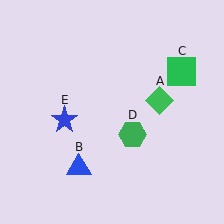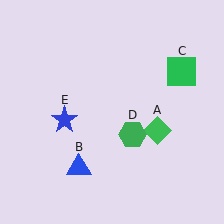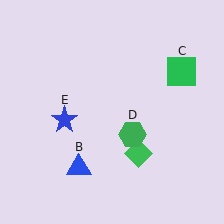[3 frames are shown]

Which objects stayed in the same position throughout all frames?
Blue triangle (object B) and green square (object C) and green hexagon (object D) and blue star (object E) remained stationary.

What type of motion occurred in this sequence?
The green diamond (object A) rotated clockwise around the center of the scene.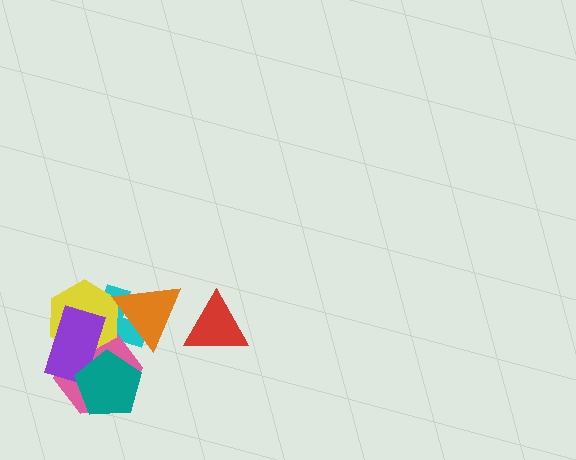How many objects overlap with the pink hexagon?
4 objects overlap with the pink hexagon.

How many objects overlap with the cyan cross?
5 objects overlap with the cyan cross.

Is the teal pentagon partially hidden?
No, no other shape covers it.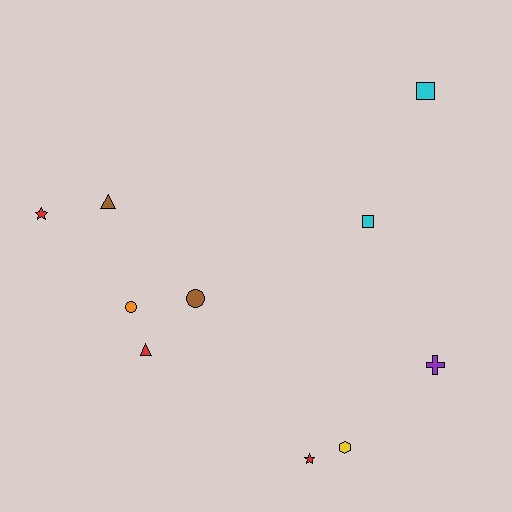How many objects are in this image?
There are 10 objects.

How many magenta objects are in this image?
There are no magenta objects.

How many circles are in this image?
There are 2 circles.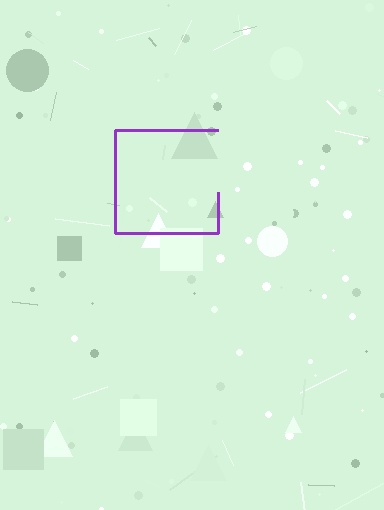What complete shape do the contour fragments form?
The contour fragments form a square.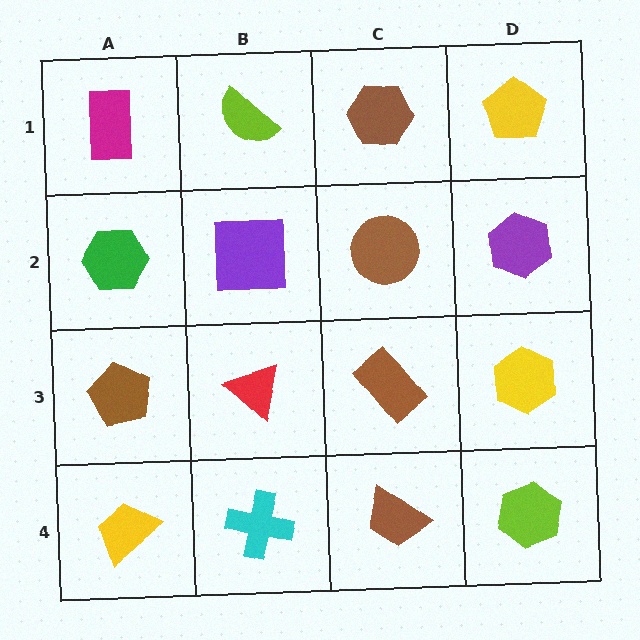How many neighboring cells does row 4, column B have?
3.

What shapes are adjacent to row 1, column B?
A purple square (row 2, column B), a magenta rectangle (row 1, column A), a brown hexagon (row 1, column C).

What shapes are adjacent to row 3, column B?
A purple square (row 2, column B), a cyan cross (row 4, column B), a brown pentagon (row 3, column A), a brown rectangle (row 3, column C).